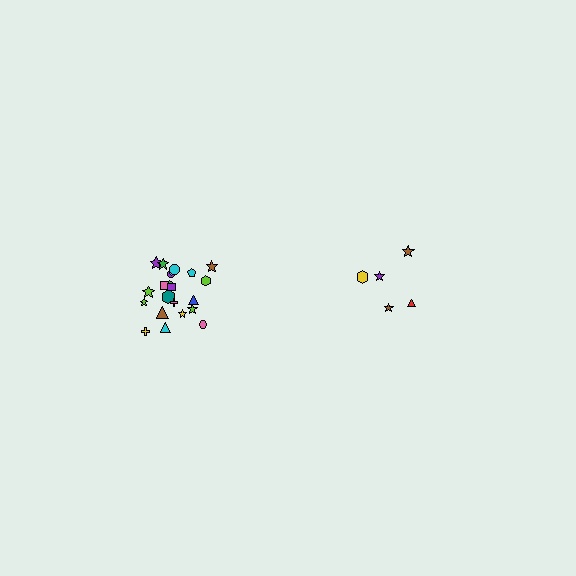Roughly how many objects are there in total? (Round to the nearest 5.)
Roughly 25 objects in total.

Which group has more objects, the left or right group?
The left group.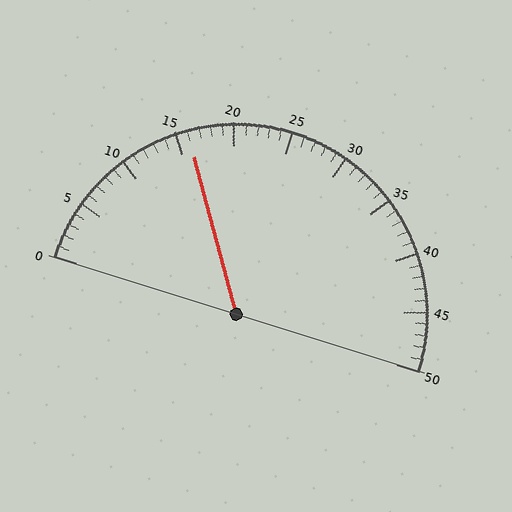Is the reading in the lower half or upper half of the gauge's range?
The reading is in the lower half of the range (0 to 50).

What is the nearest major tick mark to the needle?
The nearest major tick mark is 15.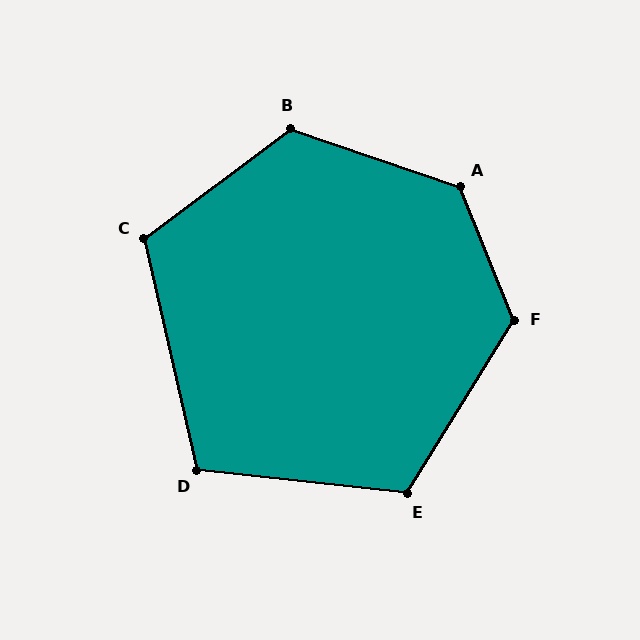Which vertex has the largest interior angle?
A, at approximately 131 degrees.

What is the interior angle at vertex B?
Approximately 124 degrees (obtuse).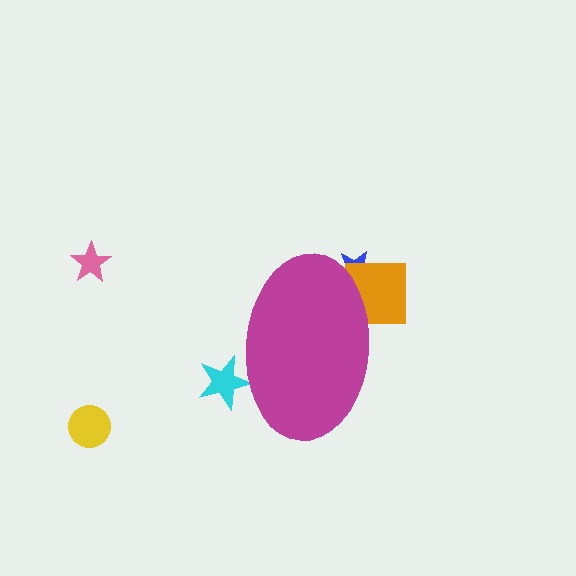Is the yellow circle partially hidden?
No, the yellow circle is fully visible.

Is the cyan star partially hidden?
Yes, the cyan star is partially hidden behind the magenta ellipse.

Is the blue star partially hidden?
Yes, the blue star is partially hidden behind the magenta ellipse.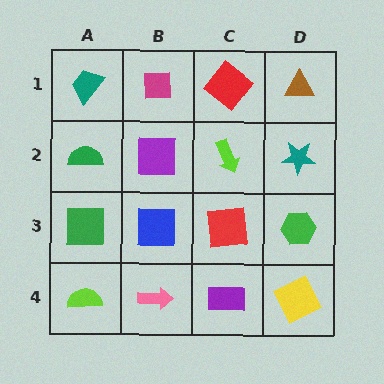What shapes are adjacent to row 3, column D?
A teal star (row 2, column D), a yellow square (row 4, column D), a red square (row 3, column C).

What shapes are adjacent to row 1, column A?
A green semicircle (row 2, column A), a magenta square (row 1, column B).